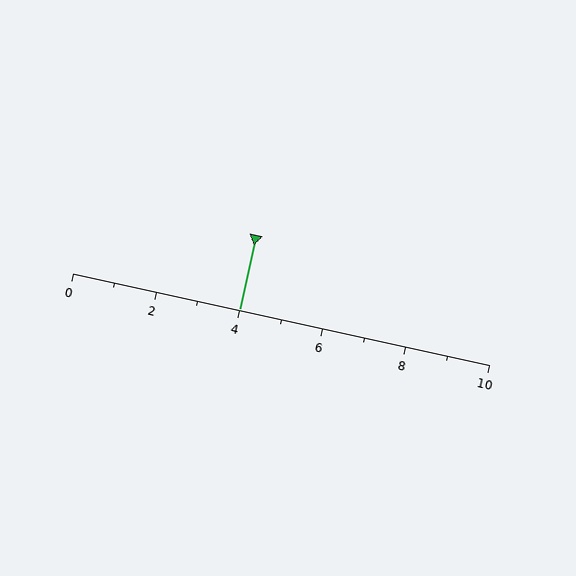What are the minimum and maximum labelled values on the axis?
The axis runs from 0 to 10.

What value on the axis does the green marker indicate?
The marker indicates approximately 4.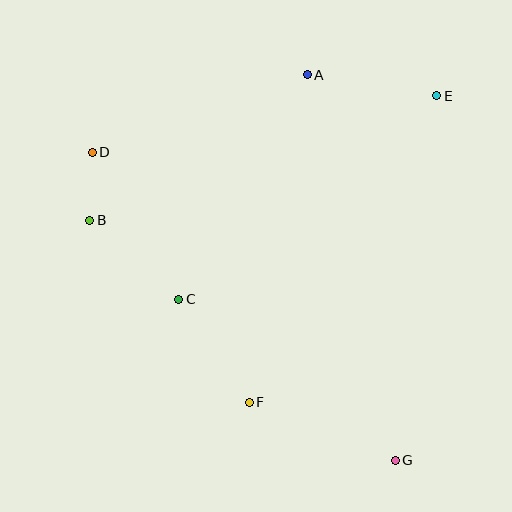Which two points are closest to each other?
Points B and D are closest to each other.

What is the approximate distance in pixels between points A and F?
The distance between A and F is approximately 332 pixels.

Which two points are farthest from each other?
Points D and G are farthest from each other.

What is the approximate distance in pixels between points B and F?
The distance between B and F is approximately 242 pixels.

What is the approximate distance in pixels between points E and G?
The distance between E and G is approximately 367 pixels.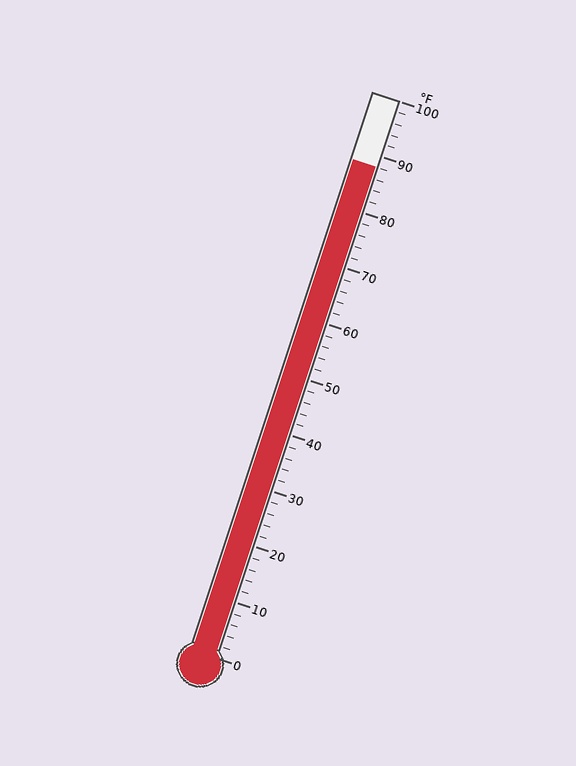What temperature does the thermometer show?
The thermometer shows approximately 88°F.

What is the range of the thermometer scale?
The thermometer scale ranges from 0°F to 100°F.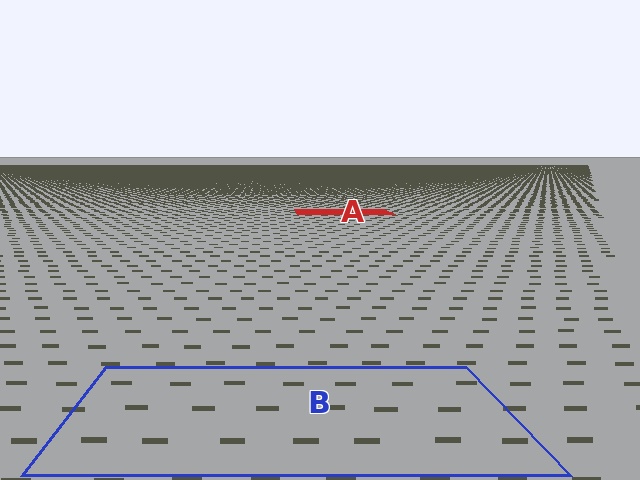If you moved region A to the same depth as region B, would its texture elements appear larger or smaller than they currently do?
They would appear larger. At a closer depth, the same texture elements are projected at a bigger on-screen size.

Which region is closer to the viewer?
Region B is closer. The texture elements there are larger and more spread out.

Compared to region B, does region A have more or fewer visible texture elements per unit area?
Region A has more texture elements per unit area — they are packed more densely because it is farther away.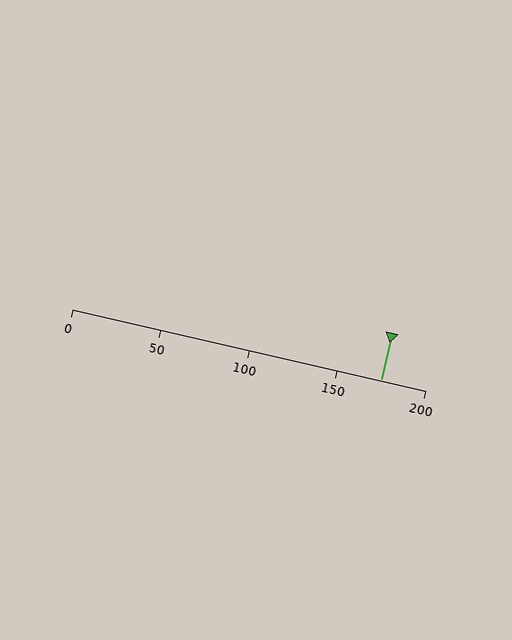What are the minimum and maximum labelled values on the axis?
The axis runs from 0 to 200.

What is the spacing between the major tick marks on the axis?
The major ticks are spaced 50 apart.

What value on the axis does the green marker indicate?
The marker indicates approximately 175.